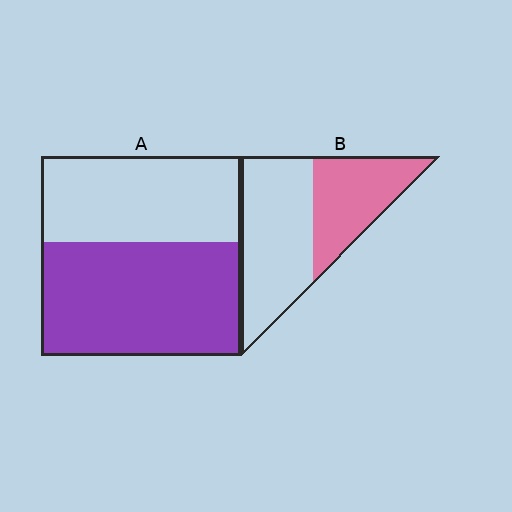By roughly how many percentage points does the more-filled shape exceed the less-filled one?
By roughly 15 percentage points (A over B).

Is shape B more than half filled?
No.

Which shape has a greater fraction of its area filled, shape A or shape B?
Shape A.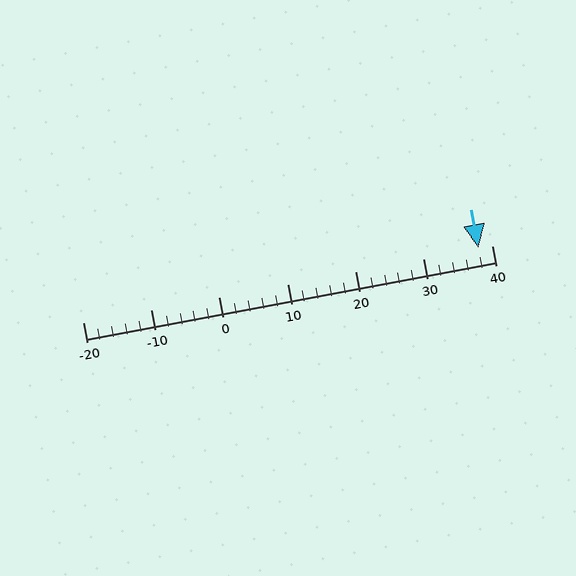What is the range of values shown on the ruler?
The ruler shows values from -20 to 40.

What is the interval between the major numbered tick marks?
The major tick marks are spaced 10 units apart.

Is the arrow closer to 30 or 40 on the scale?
The arrow is closer to 40.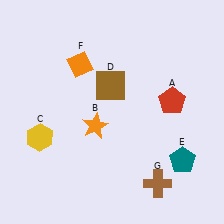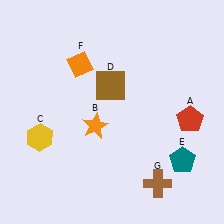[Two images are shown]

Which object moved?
The red pentagon (A) moved down.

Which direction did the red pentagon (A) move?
The red pentagon (A) moved down.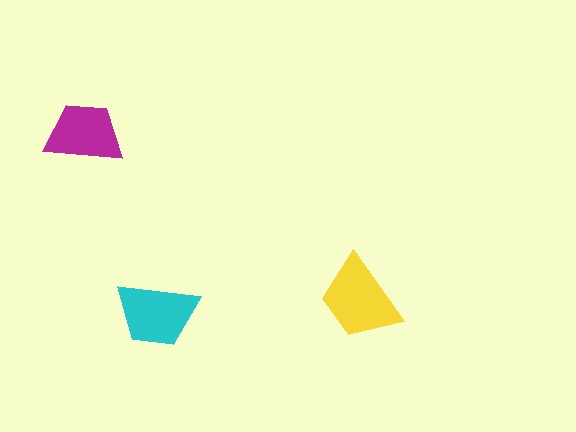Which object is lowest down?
The cyan trapezoid is bottommost.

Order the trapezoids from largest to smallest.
the yellow one, the cyan one, the magenta one.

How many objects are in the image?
There are 3 objects in the image.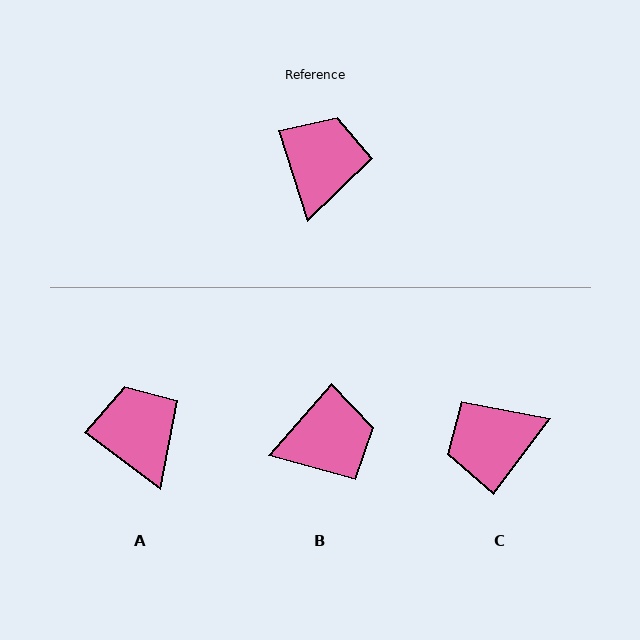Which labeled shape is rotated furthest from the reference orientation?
C, about 125 degrees away.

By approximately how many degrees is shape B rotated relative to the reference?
Approximately 59 degrees clockwise.